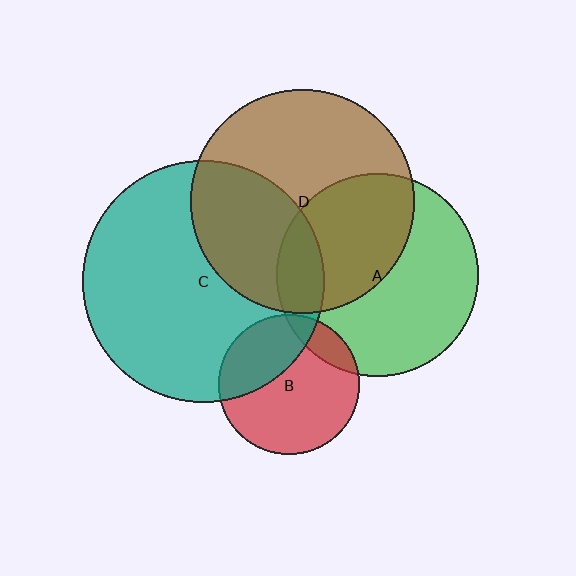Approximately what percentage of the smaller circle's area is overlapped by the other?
Approximately 15%.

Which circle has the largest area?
Circle C (teal).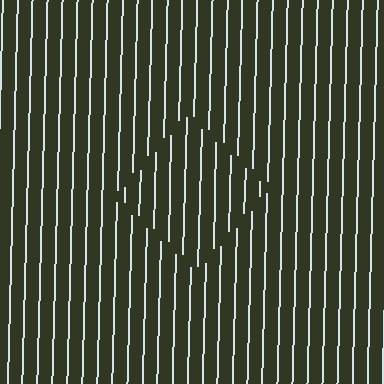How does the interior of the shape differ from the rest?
The interior of the shape contains the same grating, shifted by half a period — the contour is defined by the phase discontinuity where line-ends from the inner and outer gratings abut.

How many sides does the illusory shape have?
4 sides — the line-ends trace a square.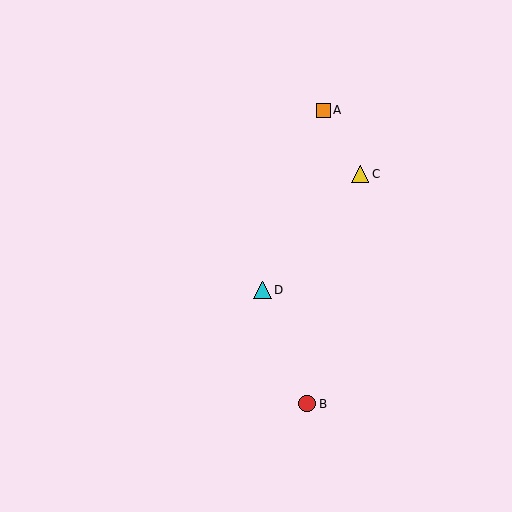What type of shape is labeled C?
Shape C is a yellow triangle.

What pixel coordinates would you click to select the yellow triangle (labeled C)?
Click at (360, 174) to select the yellow triangle C.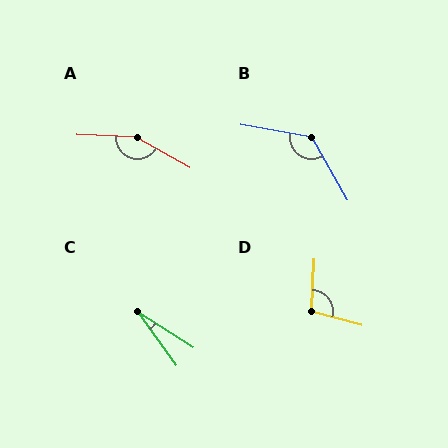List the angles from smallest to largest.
C (22°), D (103°), B (130°), A (154°).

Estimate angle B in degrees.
Approximately 130 degrees.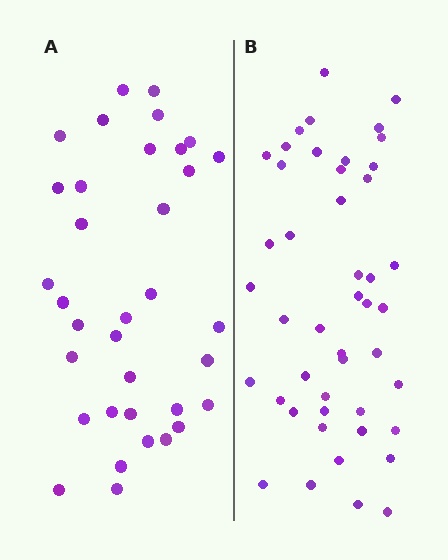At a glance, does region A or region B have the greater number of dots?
Region B (the right region) has more dots.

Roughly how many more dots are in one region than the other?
Region B has roughly 12 or so more dots than region A.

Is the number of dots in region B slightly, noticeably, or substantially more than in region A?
Region B has noticeably more, but not dramatically so. The ratio is roughly 1.3 to 1.